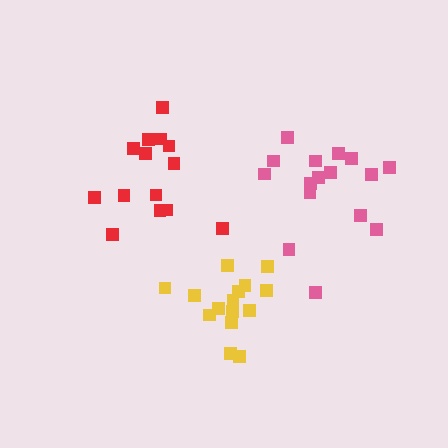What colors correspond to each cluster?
The clusters are colored: yellow, pink, red.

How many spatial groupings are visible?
There are 3 spatial groupings.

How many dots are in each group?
Group 1: 15 dots, Group 2: 16 dots, Group 3: 14 dots (45 total).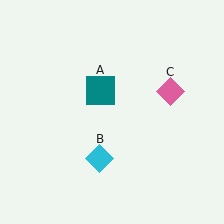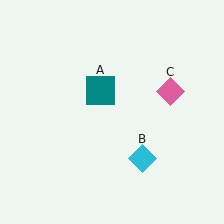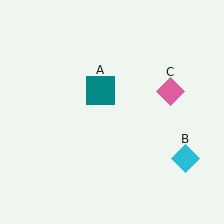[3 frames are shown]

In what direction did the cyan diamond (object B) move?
The cyan diamond (object B) moved right.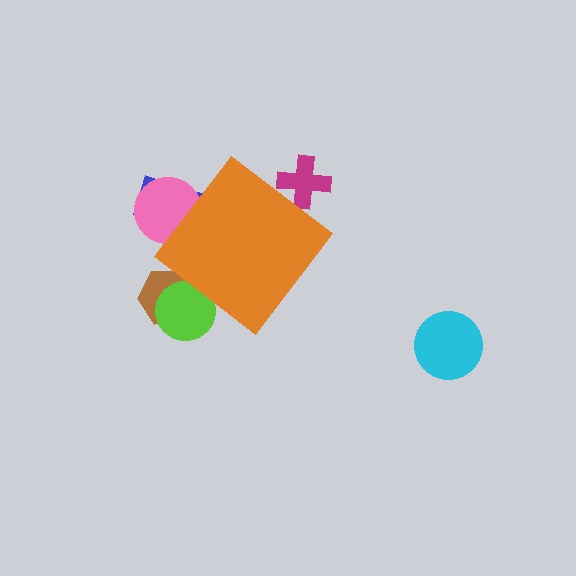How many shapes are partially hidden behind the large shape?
5 shapes are partially hidden.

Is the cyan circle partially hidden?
No, the cyan circle is fully visible.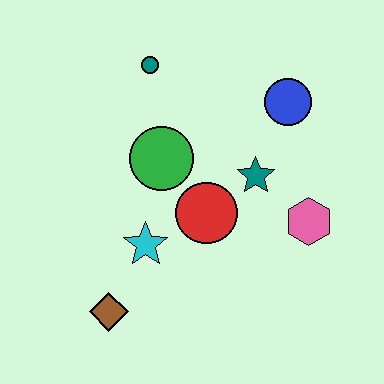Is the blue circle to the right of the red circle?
Yes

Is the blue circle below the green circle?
No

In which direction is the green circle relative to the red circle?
The green circle is above the red circle.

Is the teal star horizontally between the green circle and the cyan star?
No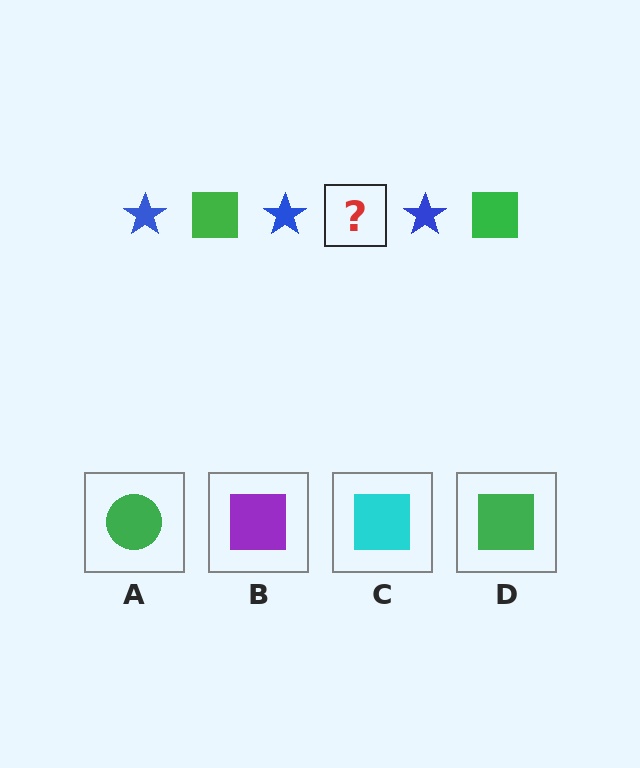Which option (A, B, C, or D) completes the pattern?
D.